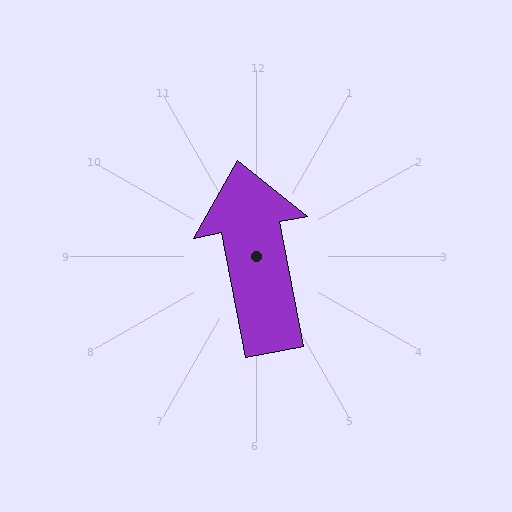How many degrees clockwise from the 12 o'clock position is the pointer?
Approximately 349 degrees.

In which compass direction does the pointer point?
North.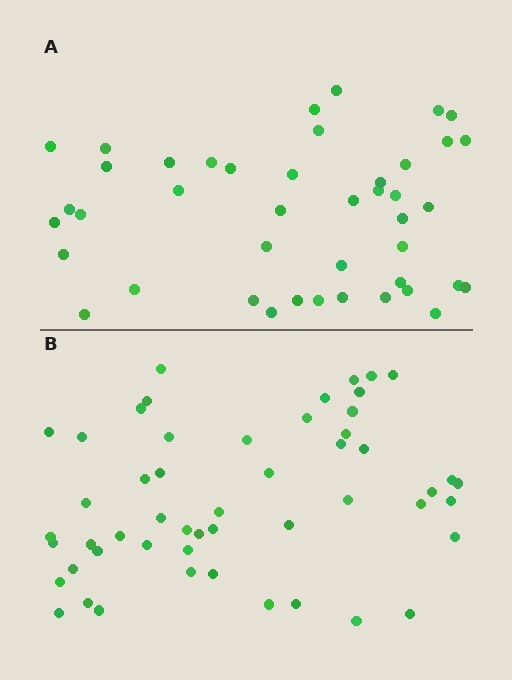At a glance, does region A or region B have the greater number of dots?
Region B (the bottom region) has more dots.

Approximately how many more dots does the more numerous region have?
Region B has roughly 8 or so more dots than region A.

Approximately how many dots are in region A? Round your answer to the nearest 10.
About 40 dots. (The exact count is 43, which rounds to 40.)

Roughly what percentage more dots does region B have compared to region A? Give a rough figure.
About 20% more.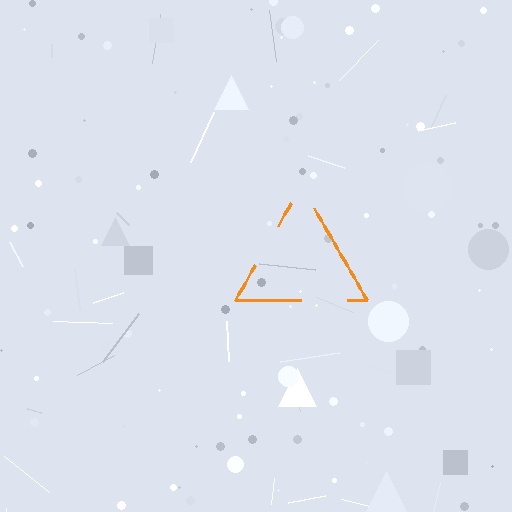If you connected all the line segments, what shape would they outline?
They would outline a triangle.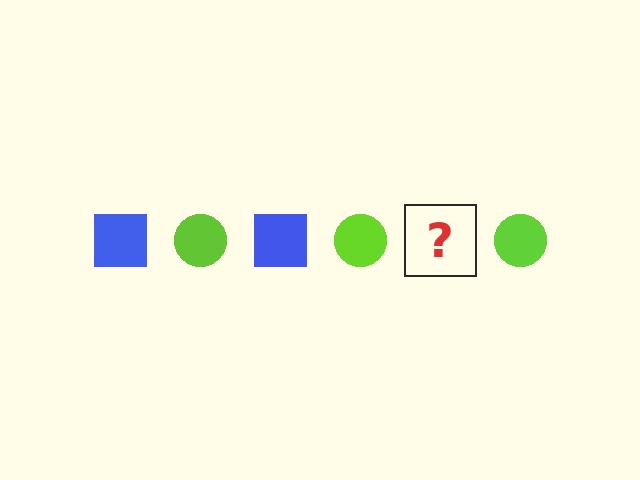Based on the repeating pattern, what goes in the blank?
The blank should be a blue square.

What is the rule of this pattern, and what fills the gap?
The rule is that the pattern alternates between blue square and lime circle. The gap should be filled with a blue square.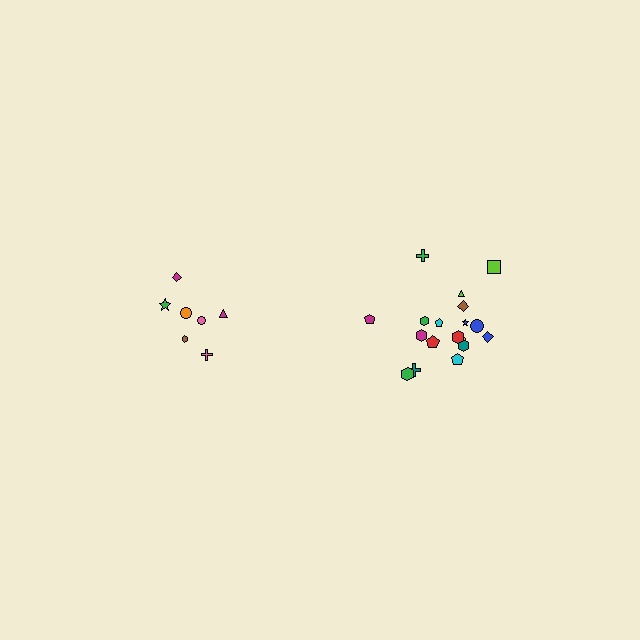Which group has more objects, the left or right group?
The right group.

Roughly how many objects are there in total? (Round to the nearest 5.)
Roughly 25 objects in total.